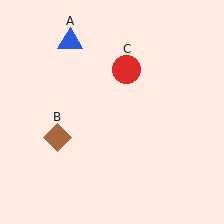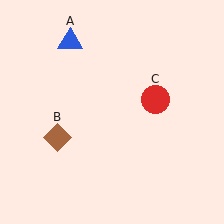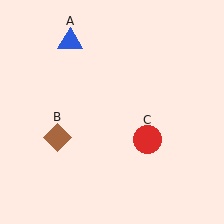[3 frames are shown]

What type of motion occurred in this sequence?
The red circle (object C) rotated clockwise around the center of the scene.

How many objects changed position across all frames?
1 object changed position: red circle (object C).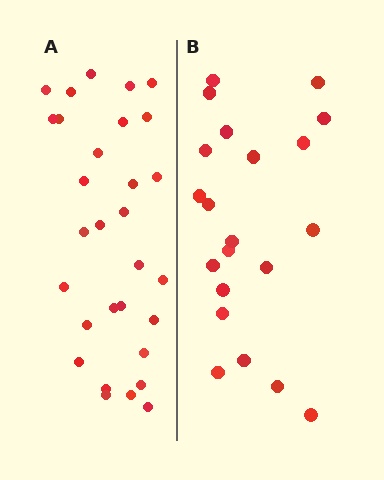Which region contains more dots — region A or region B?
Region A (the left region) has more dots.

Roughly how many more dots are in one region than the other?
Region A has roughly 8 or so more dots than region B.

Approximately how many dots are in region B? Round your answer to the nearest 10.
About 20 dots. (The exact count is 21, which rounds to 20.)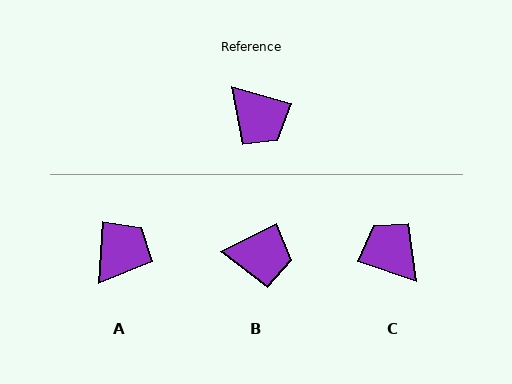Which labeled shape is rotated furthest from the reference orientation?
C, about 177 degrees away.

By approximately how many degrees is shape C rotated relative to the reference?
Approximately 177 degrees counter-clockwise.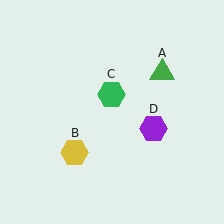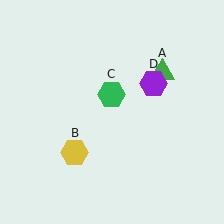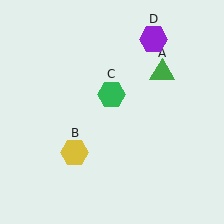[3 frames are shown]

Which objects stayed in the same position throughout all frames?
Green triangle (object A) and yellow hexagon (object B) and green hexagon (object C) remained stationary.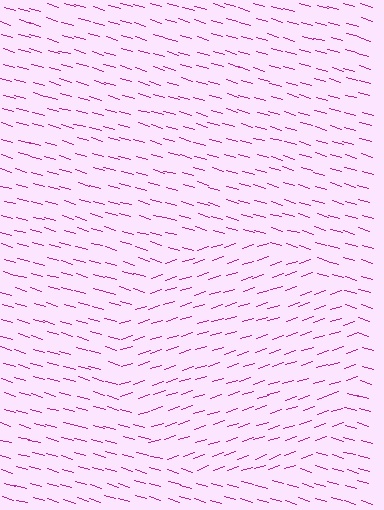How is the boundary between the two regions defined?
The boundary is defined purely by a change in line orientation (approximately 34 degrees difference). All lines are the same color and thickness.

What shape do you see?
I see a circle.